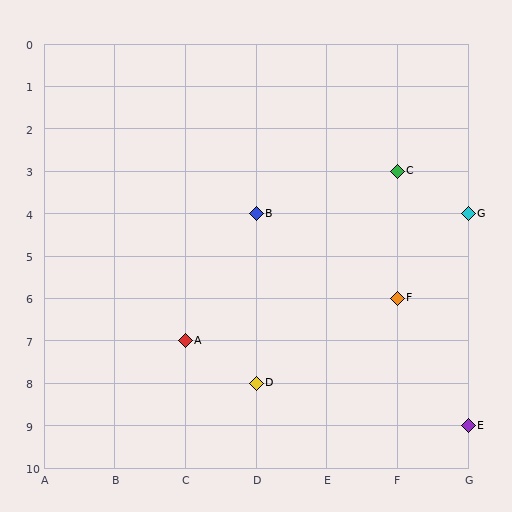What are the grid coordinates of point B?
Point B is at grid coordinates (D, 4).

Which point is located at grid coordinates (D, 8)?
Point D is at (D, 8).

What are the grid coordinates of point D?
Point D is at grid coordinates (D, 8).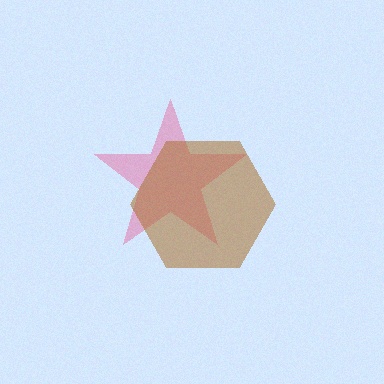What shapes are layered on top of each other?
The layered shapes are: a pink star, a brown hexagon.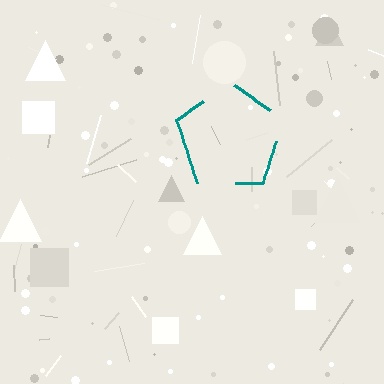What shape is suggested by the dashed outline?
The dashed outline suggests a pentagon.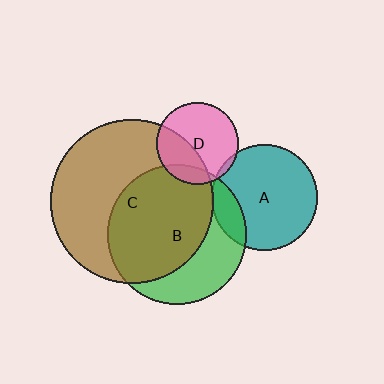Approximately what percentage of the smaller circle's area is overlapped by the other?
Approximately 35%.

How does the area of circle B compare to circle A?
Approximately 1.7 times.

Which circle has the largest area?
Circle C (brown).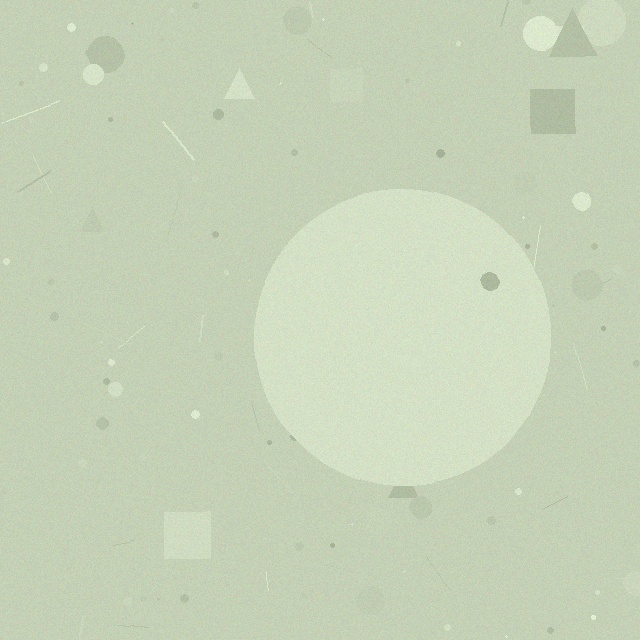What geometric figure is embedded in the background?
A circle is embedded in the background.